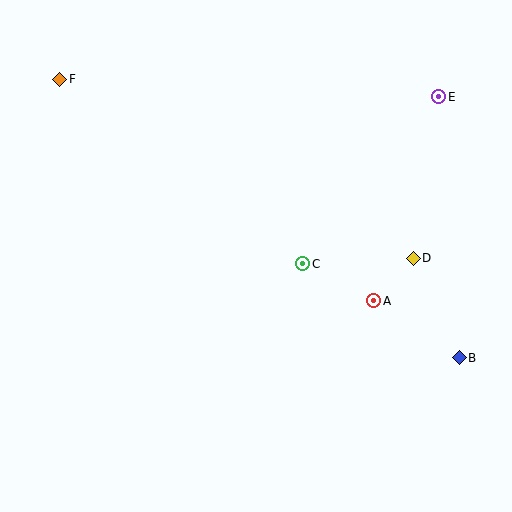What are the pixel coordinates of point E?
Point E is at (439, 97).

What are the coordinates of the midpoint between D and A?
The midpoint between D and A is at (393, 280).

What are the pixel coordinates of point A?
Point A is at (374, 301).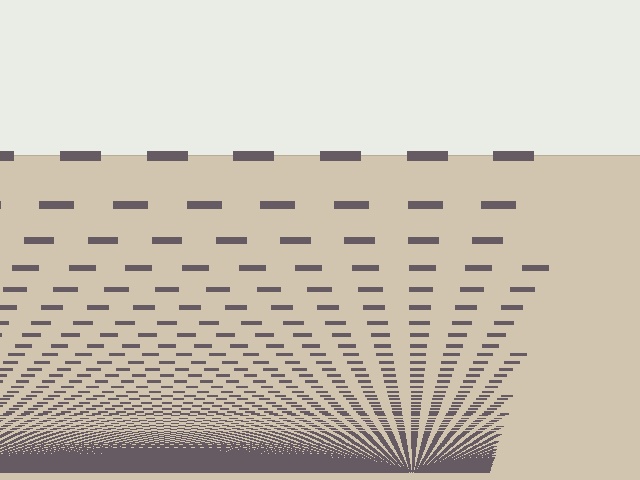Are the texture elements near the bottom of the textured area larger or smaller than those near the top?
Smaller. The gradient is inverted — elements near the bottom are smaller and denser.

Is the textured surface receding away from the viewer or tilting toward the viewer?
The surface appears to tilt toward the viewer. Texture elements get larger and sparser toward the top.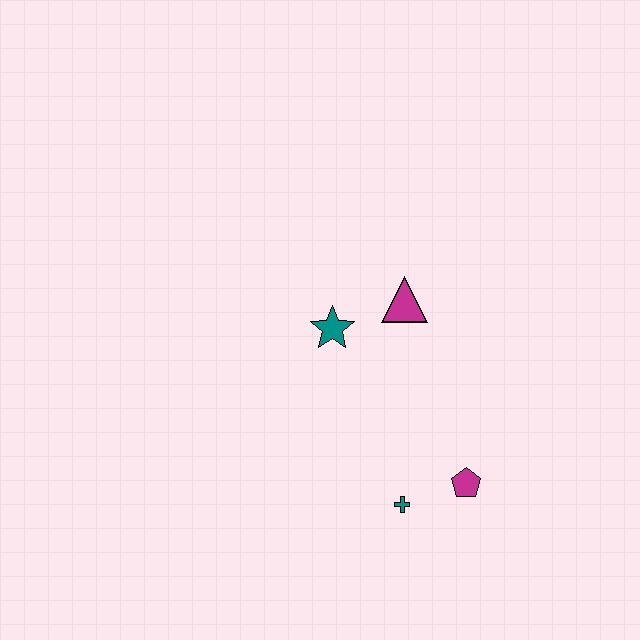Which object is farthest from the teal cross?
The magenta triangle is farthest from the teal cross.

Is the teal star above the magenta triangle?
No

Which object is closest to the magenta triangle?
The teal star is closest to the magenta triangle.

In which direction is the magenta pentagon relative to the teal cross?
The magenta pentagon is to the right of the teal cross.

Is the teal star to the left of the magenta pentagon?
Yes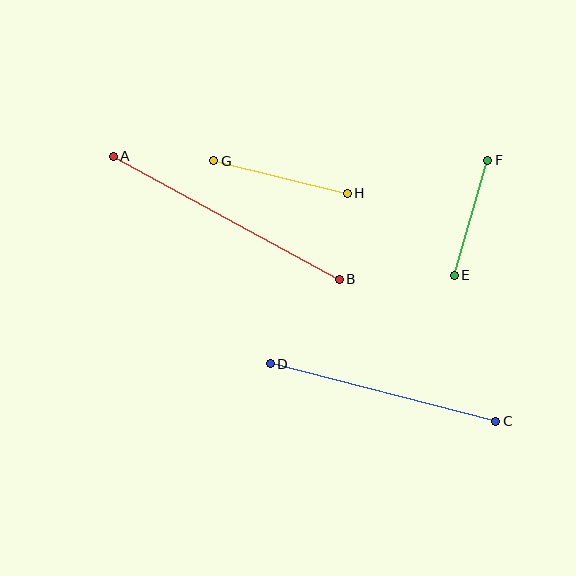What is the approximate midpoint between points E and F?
The midpoint is at approximately (471, 218) pixels.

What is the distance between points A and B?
The distance is approximately 257 pixels.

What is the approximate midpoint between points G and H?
The midpoint is at approximately (280, 177) pixels.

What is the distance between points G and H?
The distance is approximately 137 pixels.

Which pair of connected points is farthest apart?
Points A and B are farthest apart.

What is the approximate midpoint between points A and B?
The midpoint is at approximately (226, 218) pixels.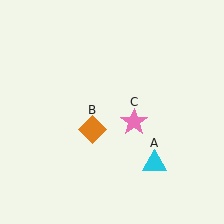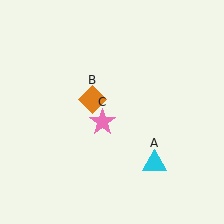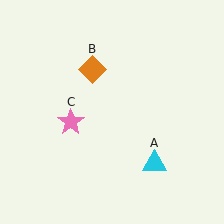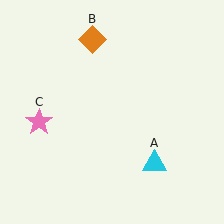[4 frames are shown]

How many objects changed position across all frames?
2 objects changed position: orange diamond (object B), pink star (object C).